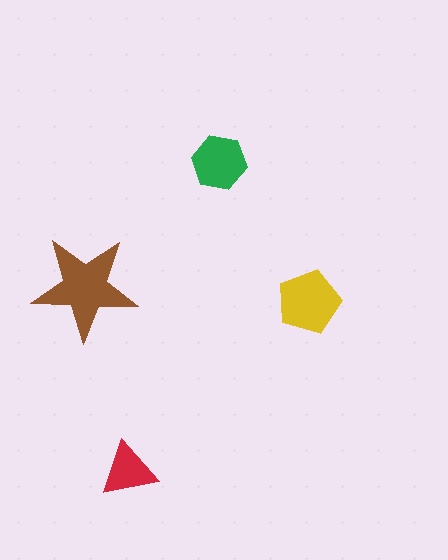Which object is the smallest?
The red triangle.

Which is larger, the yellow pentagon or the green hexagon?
The yellow pentagon.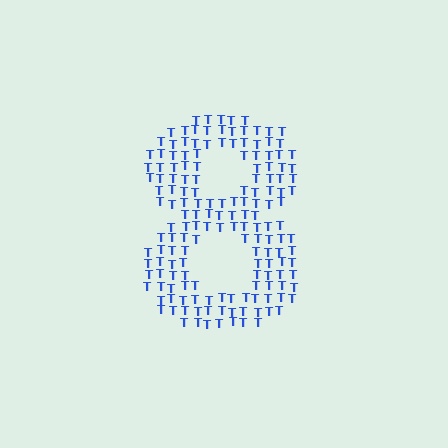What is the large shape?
The large shape is the digit 8.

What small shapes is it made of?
It is made of small letter T's.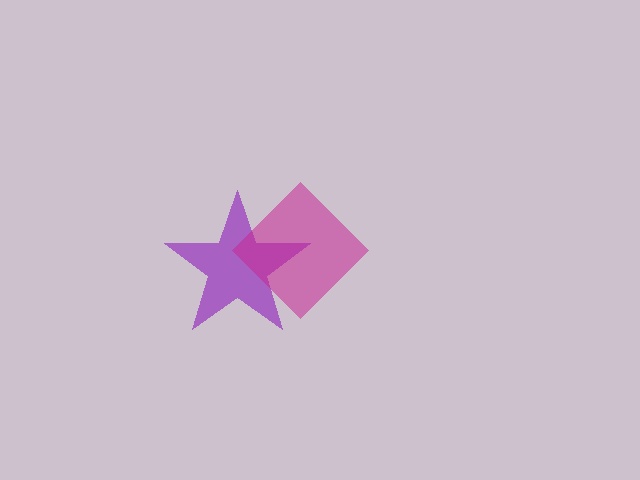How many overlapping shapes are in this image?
There are 2 overlapping shapes in the image.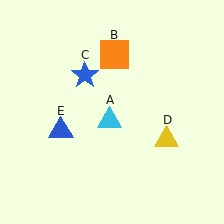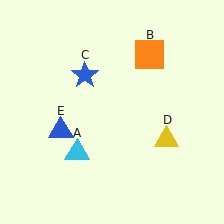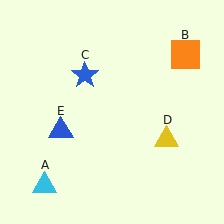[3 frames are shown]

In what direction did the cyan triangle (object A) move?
The cyan triangle (object A) moved down and to the left.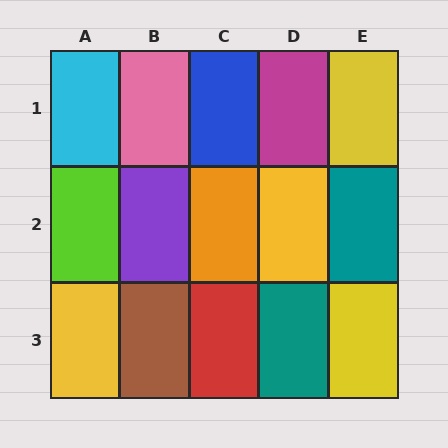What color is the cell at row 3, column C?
Red.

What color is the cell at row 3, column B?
Brown.